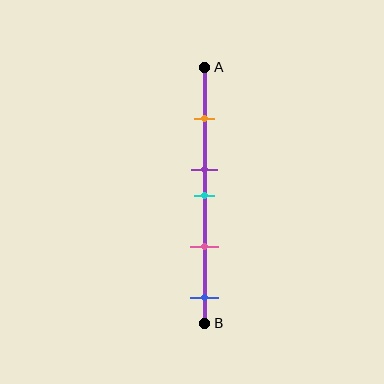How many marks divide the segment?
There are 5 marks dividing the segment.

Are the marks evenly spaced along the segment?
No, the marks are not evenly spaced.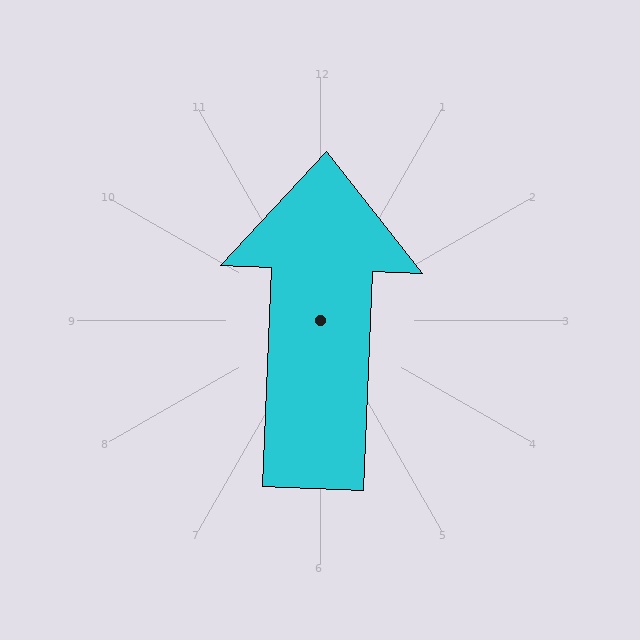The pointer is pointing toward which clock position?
Roughly 12 o'clock.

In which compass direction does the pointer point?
North.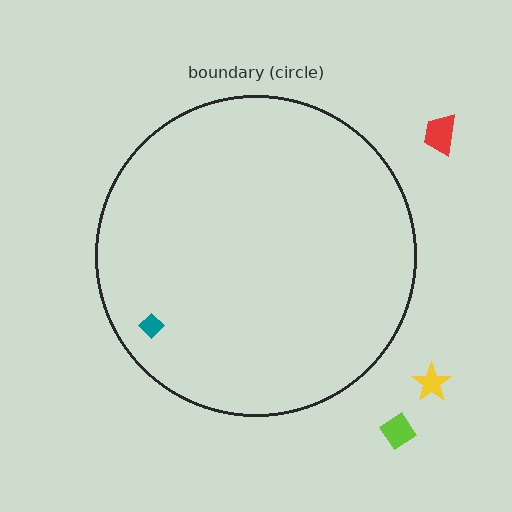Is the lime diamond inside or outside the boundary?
Outside.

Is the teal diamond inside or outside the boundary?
Inside.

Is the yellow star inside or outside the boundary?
Outside.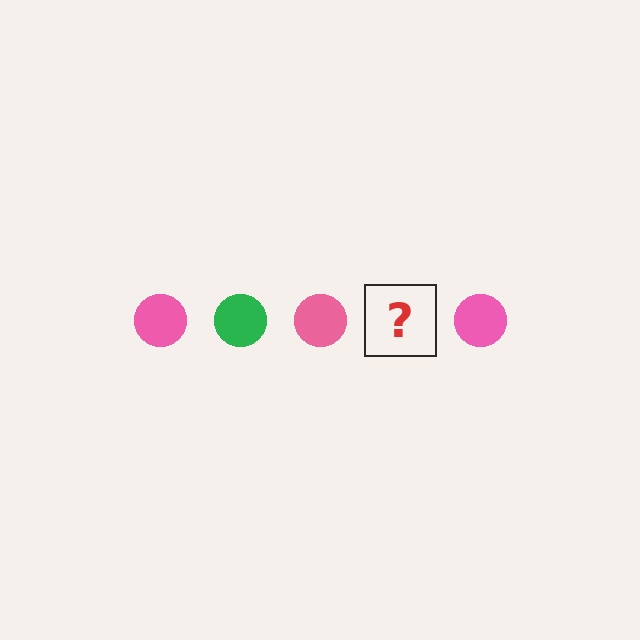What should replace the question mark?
The question mark should be replaced with a green circle.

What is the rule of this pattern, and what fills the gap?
The rule is that the pattern cycles through pink, green circles. The gap should be filled with a green circle.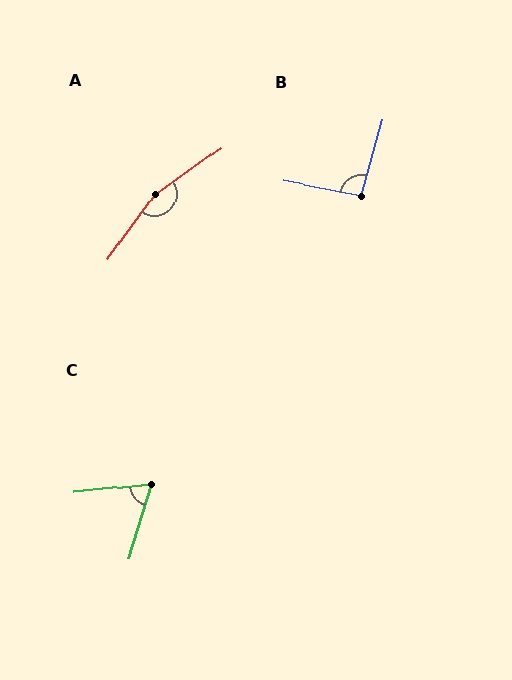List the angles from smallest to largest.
C (66°), B (95°), A (161°).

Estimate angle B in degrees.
Approximately 95 degrees.